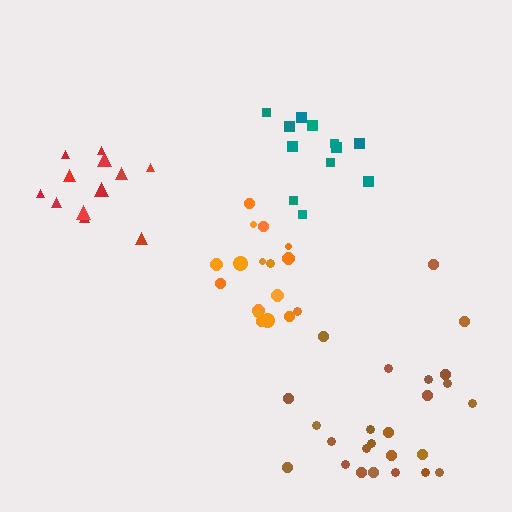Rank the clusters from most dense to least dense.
orange, red, teal, brown.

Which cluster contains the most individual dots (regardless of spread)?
Brown (25).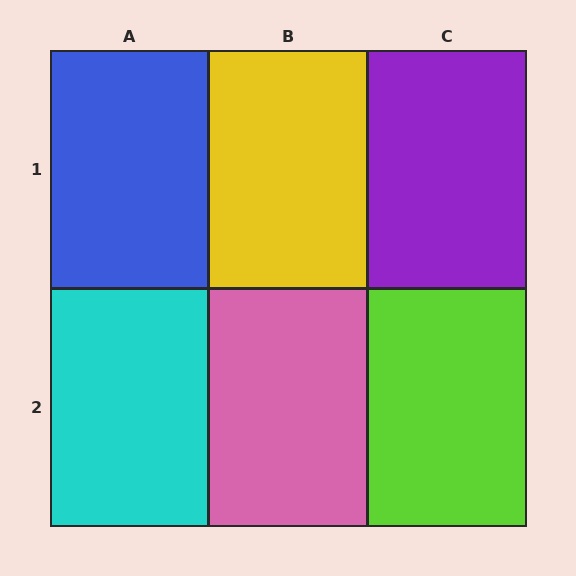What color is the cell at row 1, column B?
Yellow.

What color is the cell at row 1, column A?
Blue.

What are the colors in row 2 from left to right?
Cyan, pink, lime.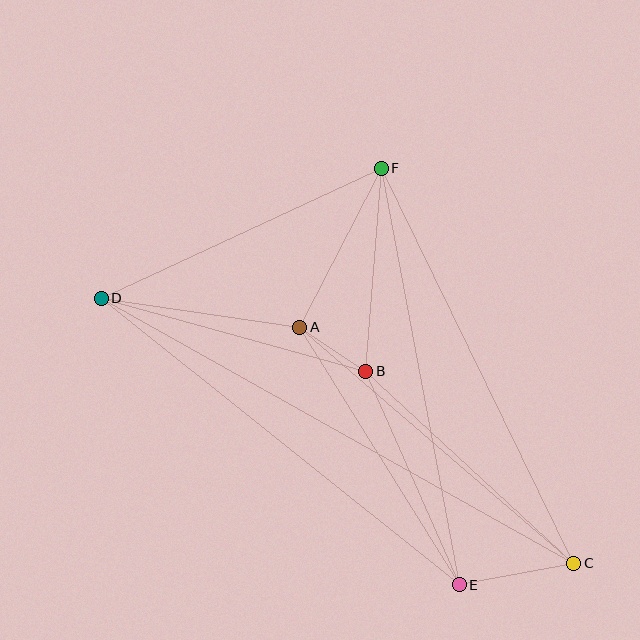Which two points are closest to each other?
Points A and B are closest to each other.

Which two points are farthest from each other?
Points C and D are farthest from each other.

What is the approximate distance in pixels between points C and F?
The distance between C and F is approximately 440 pixels.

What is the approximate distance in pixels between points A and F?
The distance between A and F is approximately 179 pixels.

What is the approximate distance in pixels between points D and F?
The distance between D and F is approximately 309 pixels.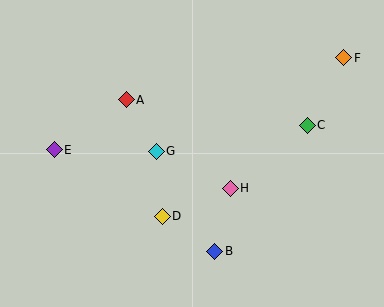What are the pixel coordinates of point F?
Point F is at (344, 58).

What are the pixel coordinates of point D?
Point D is at (162, 216).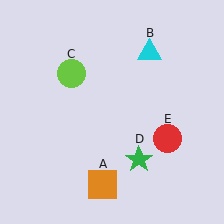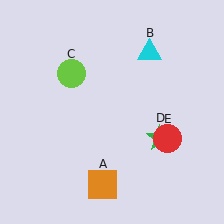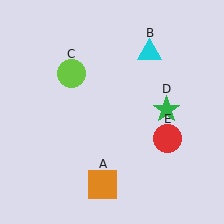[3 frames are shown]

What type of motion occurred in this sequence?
The green star (object D) rotated counterclockwise around the center of the scene.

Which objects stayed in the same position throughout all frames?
Orange square (object A) and cyan triangle (object B) and lime circle (object C) and red circle (object E) remained stationary.